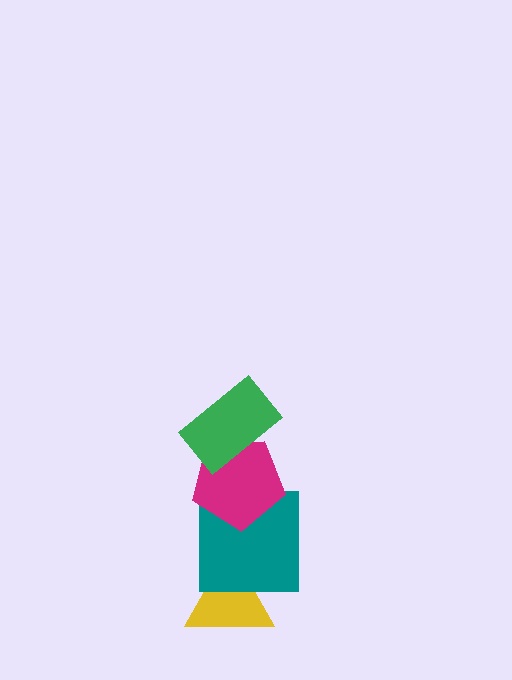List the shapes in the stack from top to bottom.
From top to bottom: the green rectangle, the magenta pentagon, the teal square, the yellow triangle.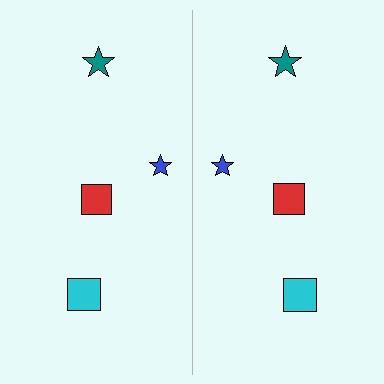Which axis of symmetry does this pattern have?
The pattern has a vertical axis of symmetry running through the center of the image.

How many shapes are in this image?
There are 8 shapes in this image.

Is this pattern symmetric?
Yes, this pattern has bilateral (reflection) symmetry.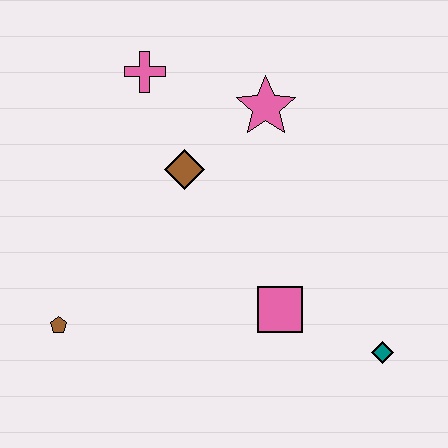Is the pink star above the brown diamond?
Yes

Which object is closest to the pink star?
The brown diamond is closest to the pink star.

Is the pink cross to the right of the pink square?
No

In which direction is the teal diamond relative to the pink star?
The teal diamond is below the pink star.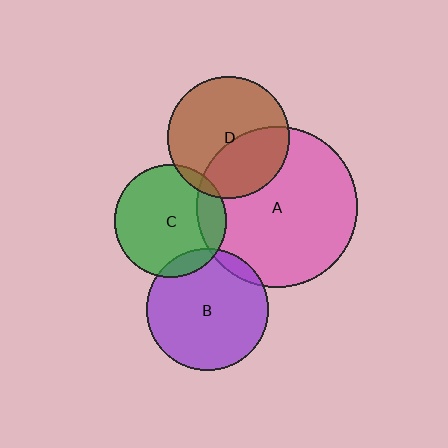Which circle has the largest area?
Circle A (pink).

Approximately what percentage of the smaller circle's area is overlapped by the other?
Approximately 5%.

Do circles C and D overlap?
Yes.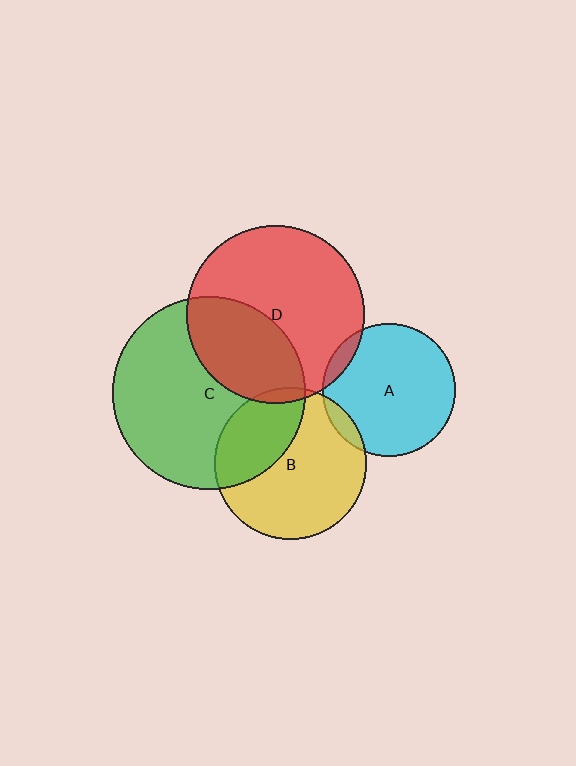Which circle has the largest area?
Circle C (green).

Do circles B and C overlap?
Yes.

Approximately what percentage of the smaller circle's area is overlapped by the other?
Approximately 35%.